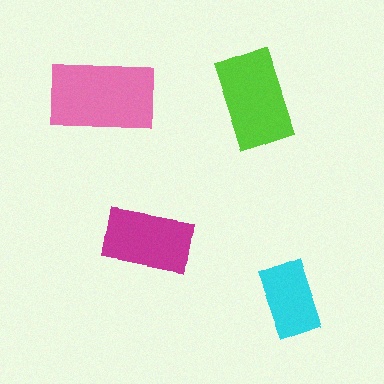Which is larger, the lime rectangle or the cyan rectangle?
The lime one.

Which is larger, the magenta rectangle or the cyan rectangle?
The magenta one.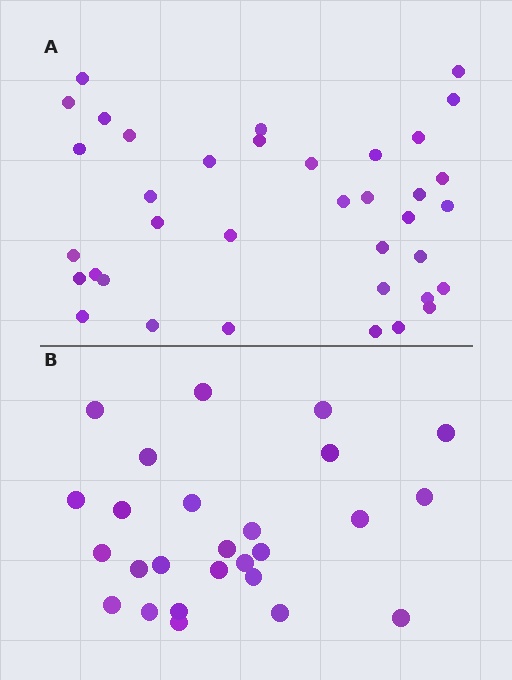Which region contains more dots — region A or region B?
Region A (the top region) has more dots.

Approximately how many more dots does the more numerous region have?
Region A has roughly 12 or so more dots than region B.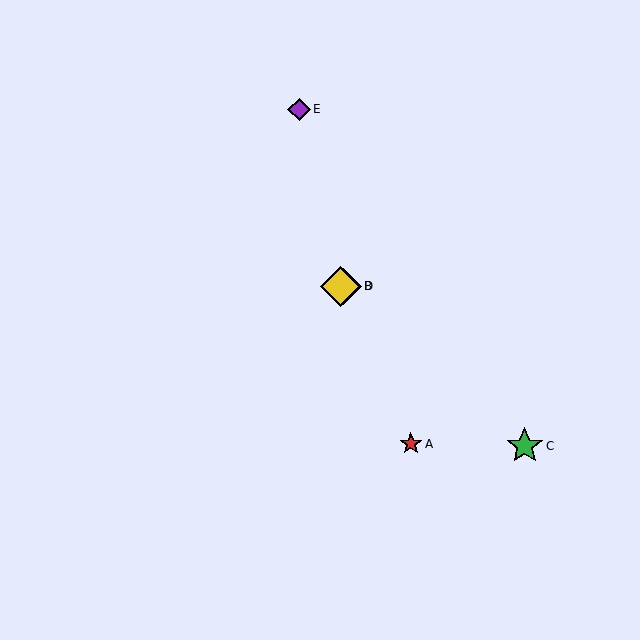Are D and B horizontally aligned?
Yes, both are at y≈286.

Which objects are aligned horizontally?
Objects B, D are aligned horizontally.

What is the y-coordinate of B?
Object B is at y≈286.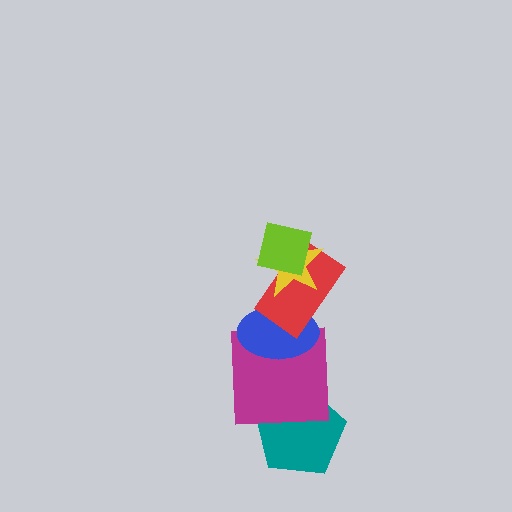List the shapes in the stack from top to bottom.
From top to bottom: the lime square, the yellow star, the red rectangle, the blue ellipse, the magenta square, the teal pentagon.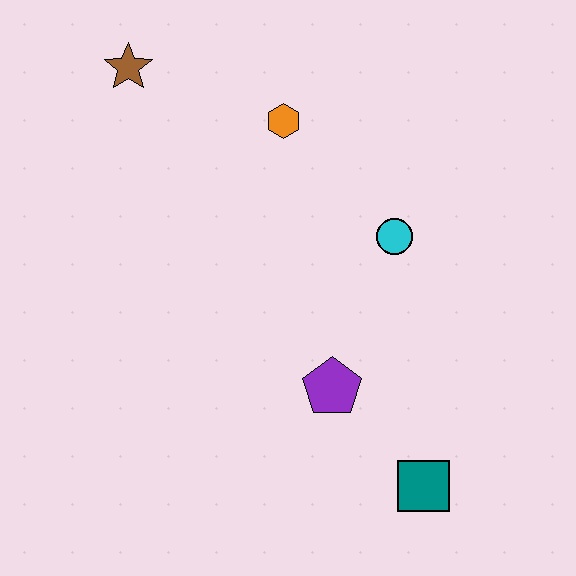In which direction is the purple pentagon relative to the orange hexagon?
The purple pentagon is below the orange hexagon.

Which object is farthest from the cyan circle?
The brown star is farthest from the cyan circle.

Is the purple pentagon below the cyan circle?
Yes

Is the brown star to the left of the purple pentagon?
Yes